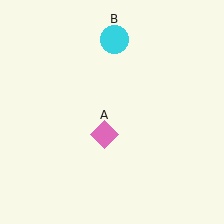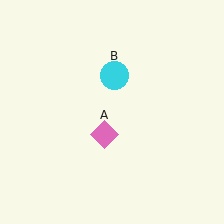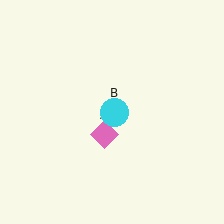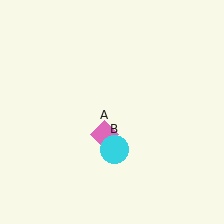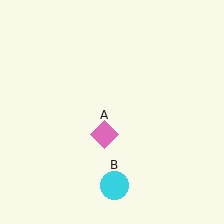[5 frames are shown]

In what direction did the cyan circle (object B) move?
The cyan circle (object B) moved down.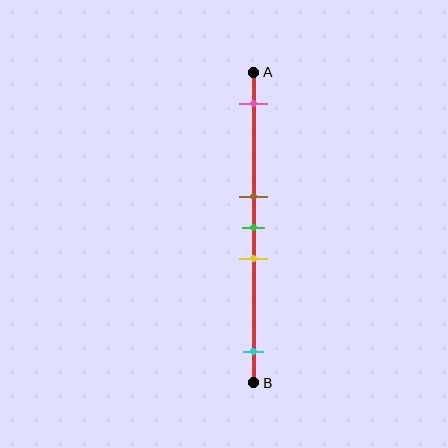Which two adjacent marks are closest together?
The brown and green marks are the closest adjacent pair.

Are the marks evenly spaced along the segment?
No, the marks are not evenly spaced.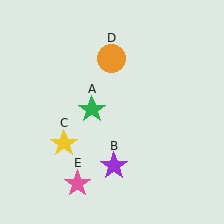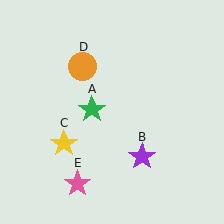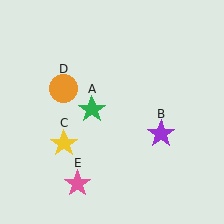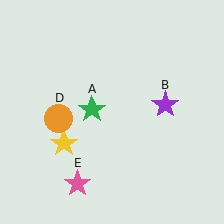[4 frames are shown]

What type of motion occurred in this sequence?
The purple star (object B), orange circle (object D) rotated counterclockwise around the center of the scene.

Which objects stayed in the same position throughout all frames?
Green star (object A) and yellow star (object C) and pink star (object E) remained stationary.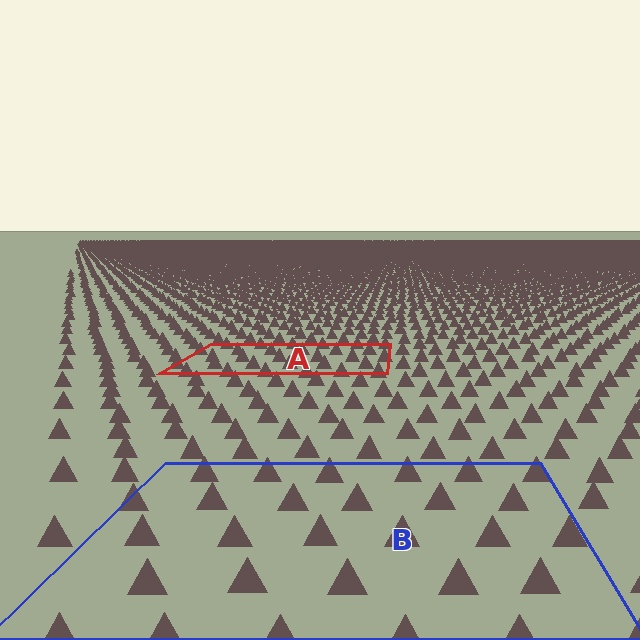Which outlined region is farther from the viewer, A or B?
Region A is farther from the viewer — the texture elements inside it appear smaller and more densely packed.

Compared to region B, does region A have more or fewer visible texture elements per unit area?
Region A has more texture elements per unit area — they are packed more densely because it is farther away.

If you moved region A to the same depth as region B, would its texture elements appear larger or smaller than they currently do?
They would appear larger. At a closer depth, the same texture elements are projected at a bigger on-screen size.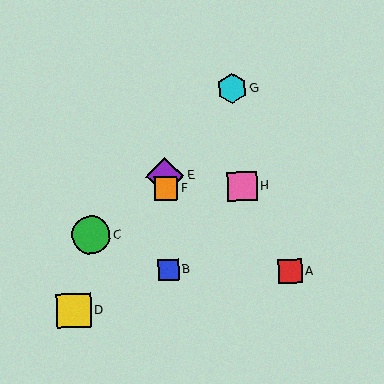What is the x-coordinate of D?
Object D is at x≈74.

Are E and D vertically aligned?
No, E is at x≈165 and D is at x≈74.